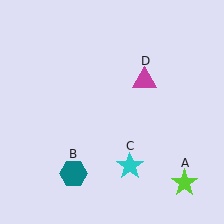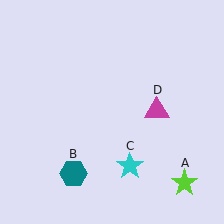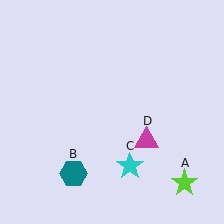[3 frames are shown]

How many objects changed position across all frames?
1 object changed position: magenta triangle (object D).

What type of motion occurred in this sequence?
The magenta triangle (object D) rotated clockwise around the center of the scene.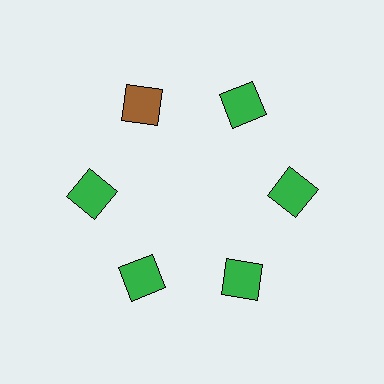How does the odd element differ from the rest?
It has a different color: brown instead of green.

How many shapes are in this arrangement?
There are 6 shapes arranged in a ring pattern.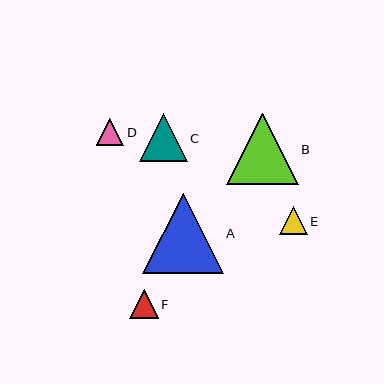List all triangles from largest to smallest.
From largest to smallest: A, B, C, F, E, D.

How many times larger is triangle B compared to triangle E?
Triangle B is approximately 2.5 times the size of triangle E.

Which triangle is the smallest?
Triangle D is the smallest with a size of approximately 27 pixels.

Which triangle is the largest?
Triangle A is the largest with a size of approximately 80 pixels.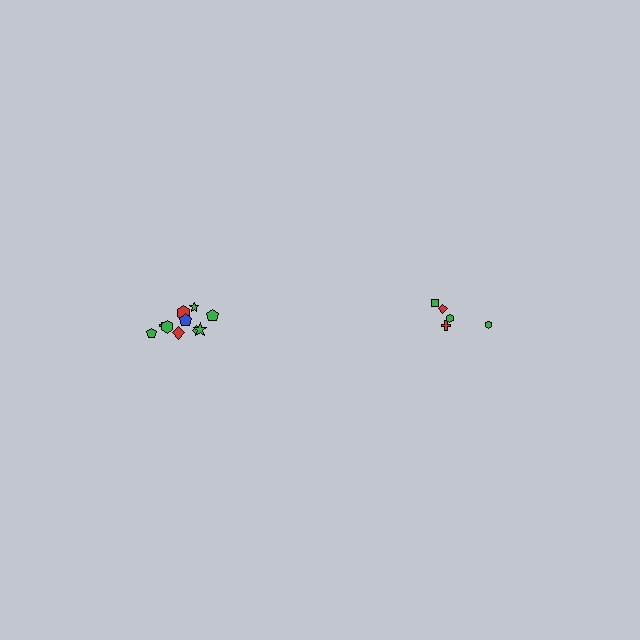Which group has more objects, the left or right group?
The left group.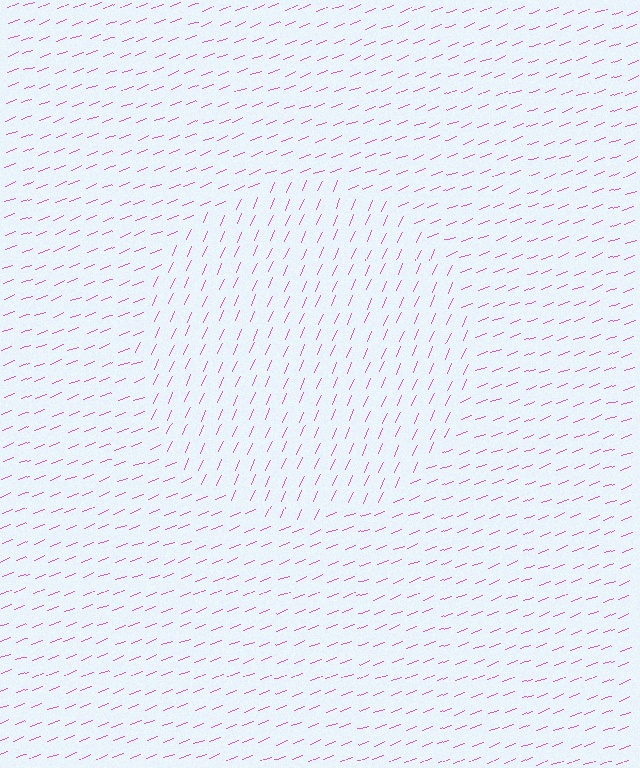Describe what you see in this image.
The image is filled with small pink line segments. A circle region in the image has lines oriented differently from the surrounding lines, creating a visible texture boundary.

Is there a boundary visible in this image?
Yes, there is a texture boundary formed by a change in line orientation.